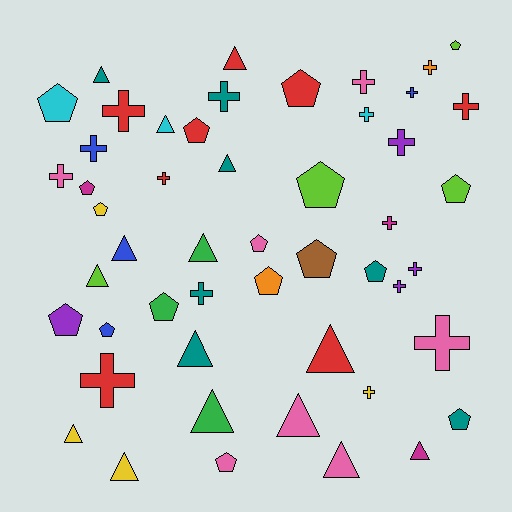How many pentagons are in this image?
There are 17 pentagons.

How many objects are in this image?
There are 50 objects.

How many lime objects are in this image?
There are 4 lime objects.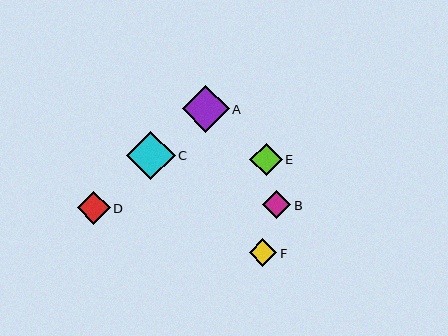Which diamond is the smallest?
Diamond F is the smallest with a size of approximately 27 pixels.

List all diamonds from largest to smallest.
From largest to smallest: C, A, D, E, B, F.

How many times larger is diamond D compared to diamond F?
Diamond D is approximately 1.2 times the size of diamond F.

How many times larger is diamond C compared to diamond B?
Diamond C is approximately 1.7 times the size of diamond B.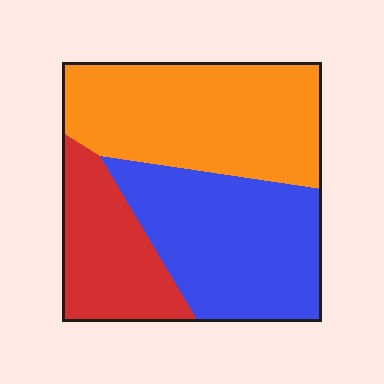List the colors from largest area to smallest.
From largest to smallest: orange, blue, red.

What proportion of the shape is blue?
Blue takes up about three eighths (3/8) of the shape.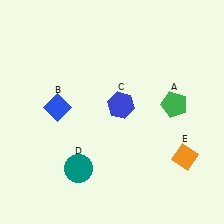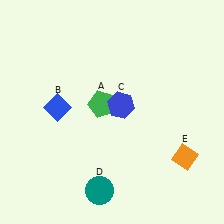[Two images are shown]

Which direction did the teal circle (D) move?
The teal circle (D) moved down.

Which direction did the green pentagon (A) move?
The green pentagon (A) moved left.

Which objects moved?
The objects that moved are: the green pentagon (A), the teal circle (D).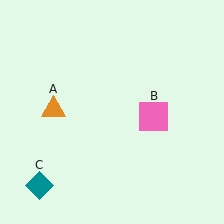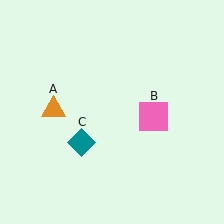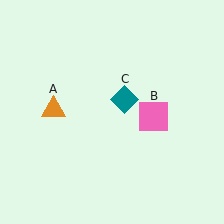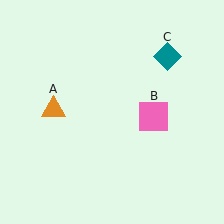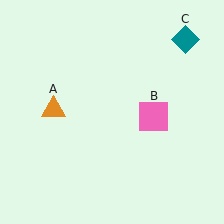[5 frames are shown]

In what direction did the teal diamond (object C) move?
The teal diamond (object C) moved up and to the right.